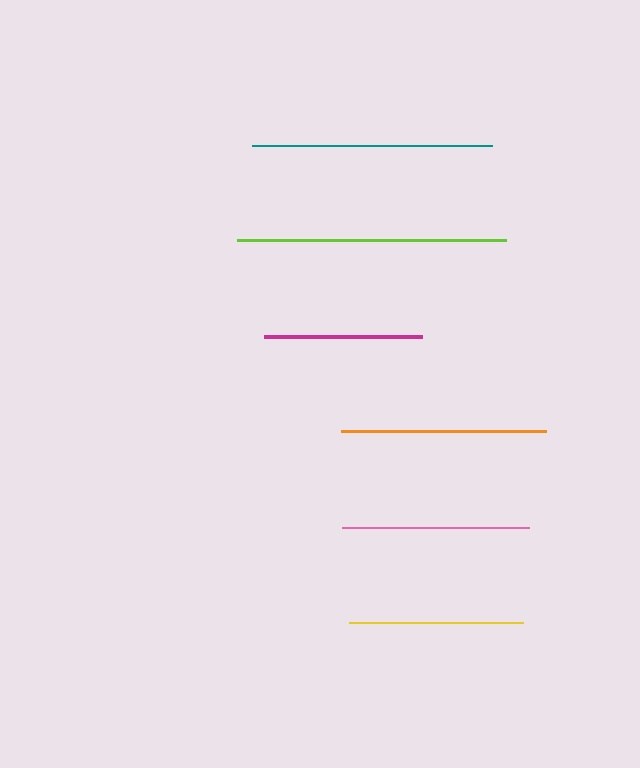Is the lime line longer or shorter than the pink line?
The lime line is longer than the pink line.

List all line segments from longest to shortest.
From longest to shortest: lime, teal, orange, pink, yellow, magenta.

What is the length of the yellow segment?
The yellow segment is approximately 174 pixels long.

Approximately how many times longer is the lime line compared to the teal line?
The lime line is approximately 1.1 times the length of the teal line.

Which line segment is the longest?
The lime line is the longest at approximately 269 pixels.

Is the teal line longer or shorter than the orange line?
The teal line is longer than the orange line.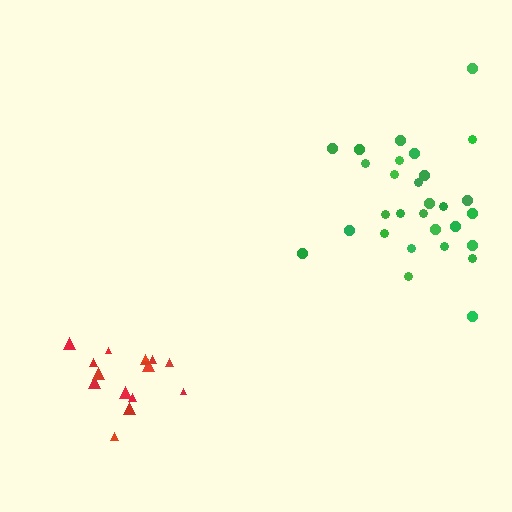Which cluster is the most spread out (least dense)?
Green.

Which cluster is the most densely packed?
Red.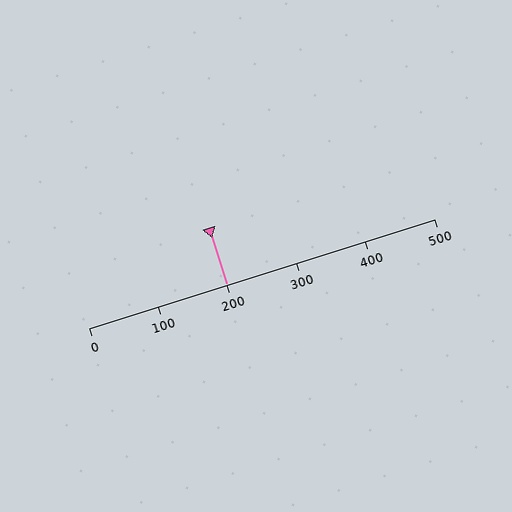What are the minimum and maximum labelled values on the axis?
The axis runs from 0 to 500.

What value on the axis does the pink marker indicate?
The marker indicates approximately 200.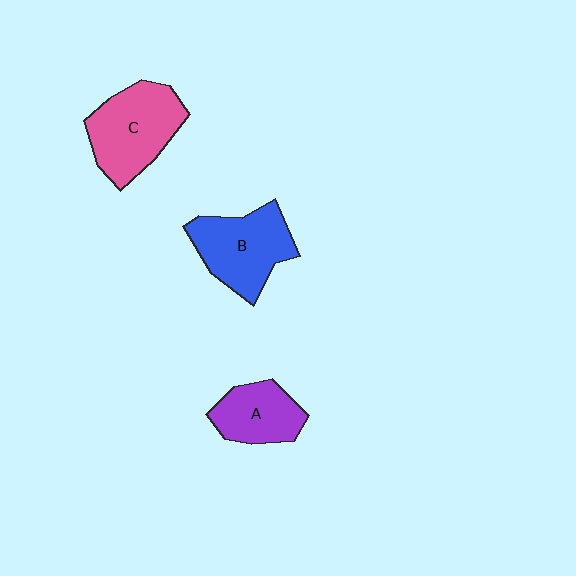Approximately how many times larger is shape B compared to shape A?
Approximately 1.4 times.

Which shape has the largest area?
Shape C (pink).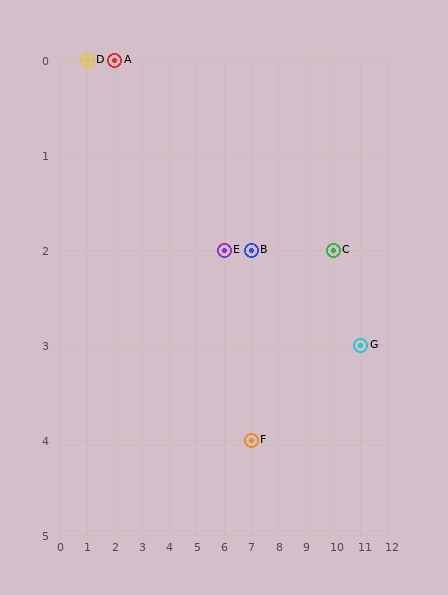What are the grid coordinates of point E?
Point E is at grid coordinates (6, 2).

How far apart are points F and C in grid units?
Points F and C are 3 columns and 2 rows apart (about 3.6 grid units diagonally).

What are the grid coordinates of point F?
Point F is at grid coordinates (7, 4).